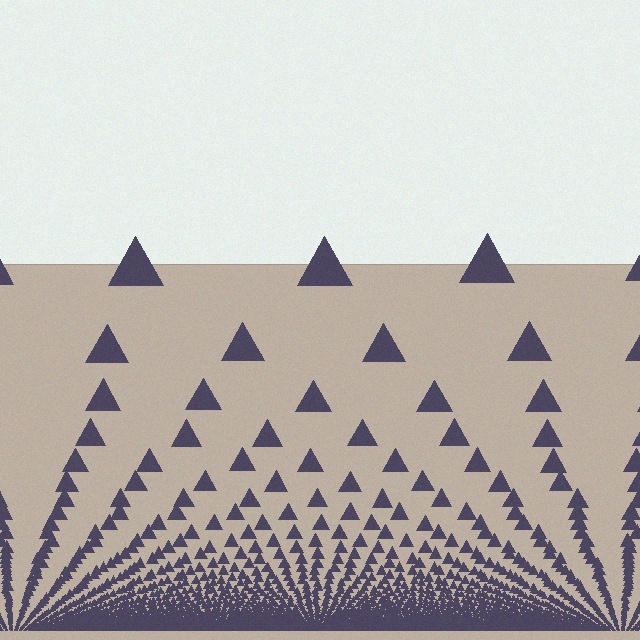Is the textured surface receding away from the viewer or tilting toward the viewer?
The surface appears to tilt toward the viewer. Texture elements get larger and sparser toward the top.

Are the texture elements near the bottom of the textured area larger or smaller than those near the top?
Smaller. The gradient is inverted — elements near the bottom are smaller and denser.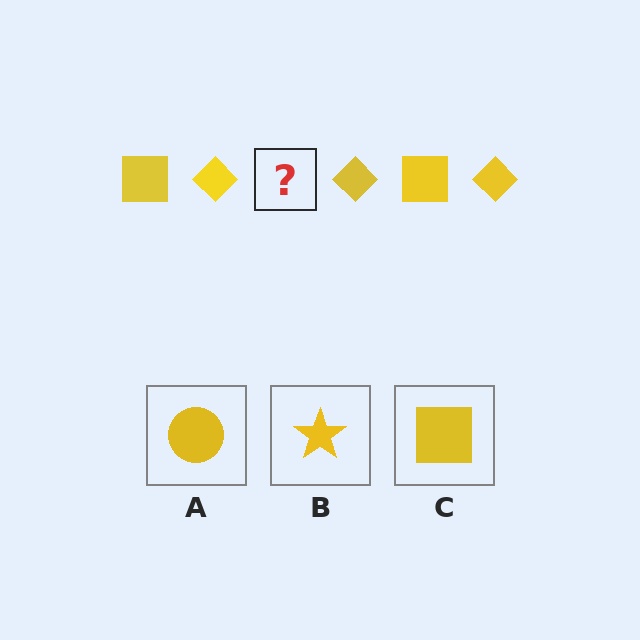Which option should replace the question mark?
Option C.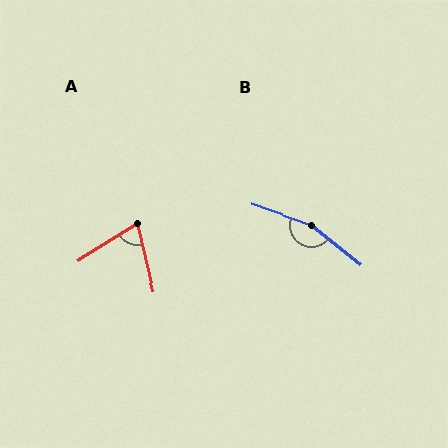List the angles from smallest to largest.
A (71°), B (161°).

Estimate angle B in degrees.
Approximately 161 degrees.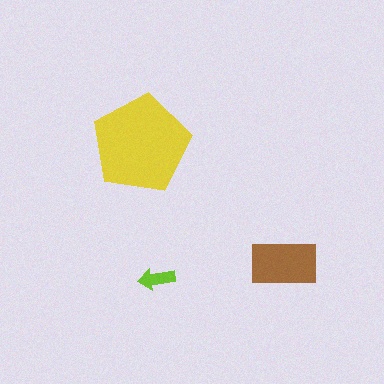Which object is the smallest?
The lime arrow.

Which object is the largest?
The yellow pentagon.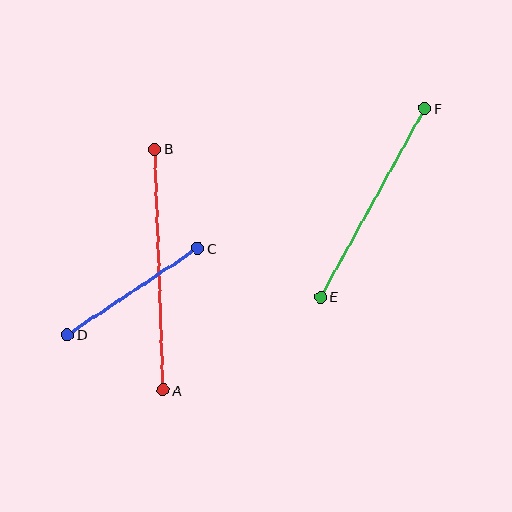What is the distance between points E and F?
The distance is approximately 215 pixels.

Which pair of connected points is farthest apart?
Points A and B are farthest apart.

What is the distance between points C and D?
The distance is approximately 156 pixels.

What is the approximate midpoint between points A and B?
The midpoint is at approximately (159, 270) pixels.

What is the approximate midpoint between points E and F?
The midpoint is at approximately (373, 203) pixels.